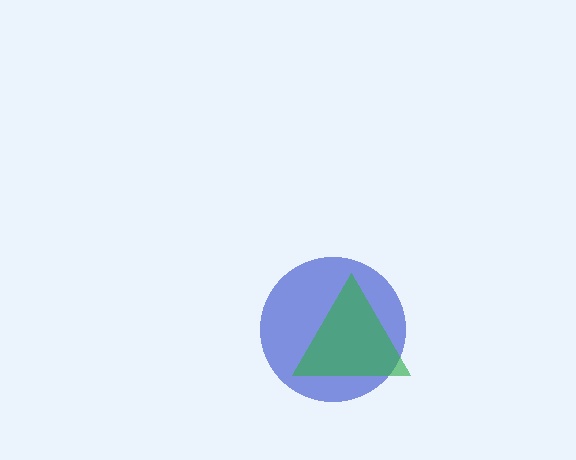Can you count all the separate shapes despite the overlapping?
Yes, there are 2 separate shapes.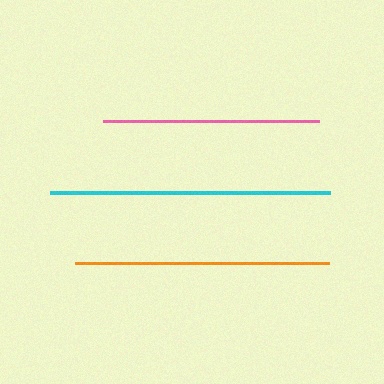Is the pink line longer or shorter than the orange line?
The orange line is longer than the pink line.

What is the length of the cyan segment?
The cyan segment is approximately 280 pixels long.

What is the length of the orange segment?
The orange segment is approximately 254 pixels long.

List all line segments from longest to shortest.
From longest to shortest: cyan, orange, pink.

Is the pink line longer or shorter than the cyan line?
The cyan line is longer than the pink line.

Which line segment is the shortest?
The pink line is the shortest at approximately 216 pixels.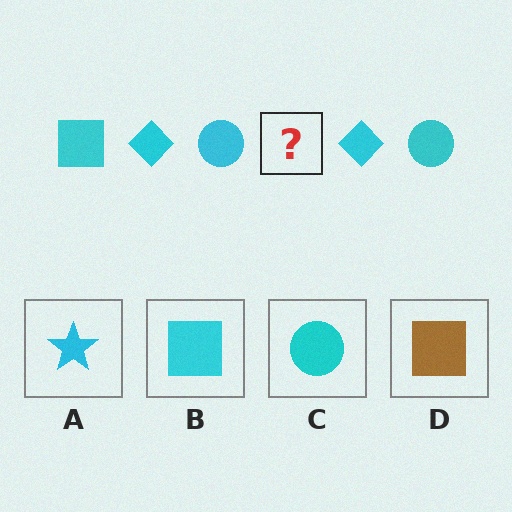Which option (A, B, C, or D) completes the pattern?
B.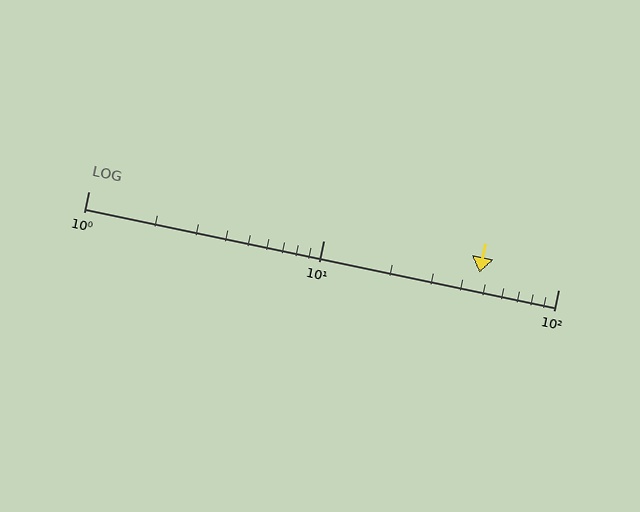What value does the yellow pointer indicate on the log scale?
The pointer indicates approximately 46.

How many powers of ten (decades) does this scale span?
The scale spans 2 decades, from 1 to 100.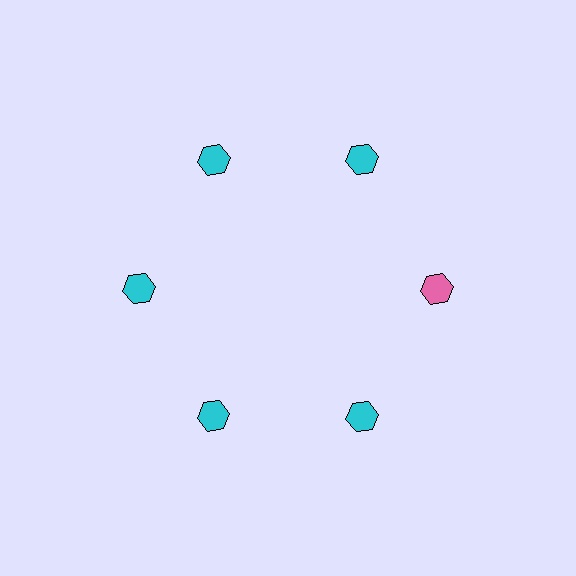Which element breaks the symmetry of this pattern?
The pink hexagon at roughly the 3 o'clock position breaks the symmetry. All other shapes are cyan hexagons.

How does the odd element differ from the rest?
It has a different color: pink instead of cyan.